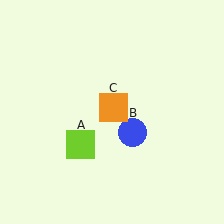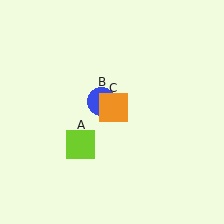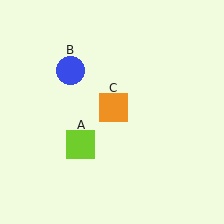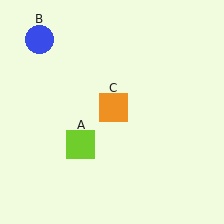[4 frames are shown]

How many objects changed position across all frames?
1 object changed position: blue circle (object B).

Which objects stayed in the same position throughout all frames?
Lime square (object A) and orange square (object C) remained stationary.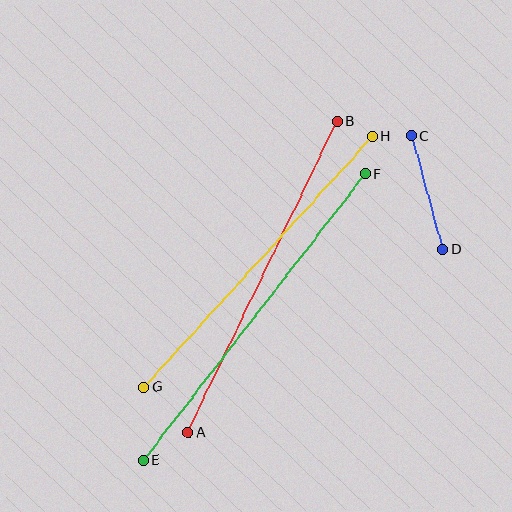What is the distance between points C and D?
The distance is approximately 118 pixels.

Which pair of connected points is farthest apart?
Points E and F are farthest apart.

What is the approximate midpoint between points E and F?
The midpoint is at approximately (254, 317) pixels.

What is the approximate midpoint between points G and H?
The midpoint is at approximately (258, 262) pixels.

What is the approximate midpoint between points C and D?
The midpoint is at approximately (427, 193) pixels.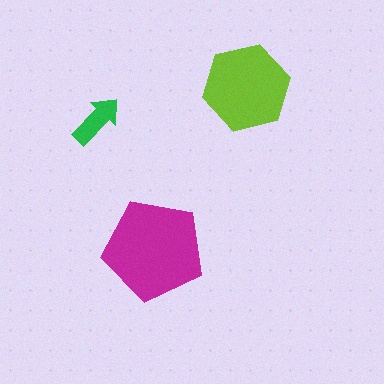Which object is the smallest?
The green arrow.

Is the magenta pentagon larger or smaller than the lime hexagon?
Larger.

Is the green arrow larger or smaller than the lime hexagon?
Smaller.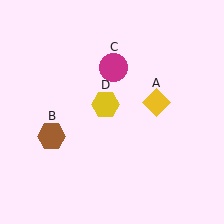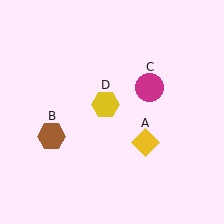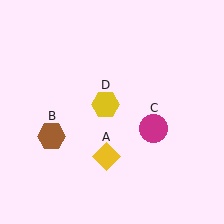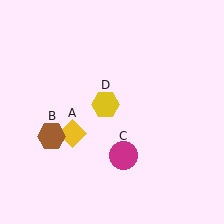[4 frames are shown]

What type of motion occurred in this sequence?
The yellow diamond (object A), magenta circle (object C) rotated clockwise around the center of the scene.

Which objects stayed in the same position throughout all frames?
Brown hexagon (object B) and yellow hexagon (object D) remained stationary.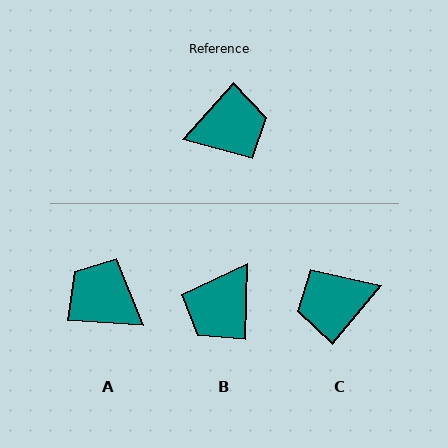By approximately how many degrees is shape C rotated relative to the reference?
Approximately 178 degrees clockwise.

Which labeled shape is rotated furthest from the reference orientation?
C, about 178 degrees away.